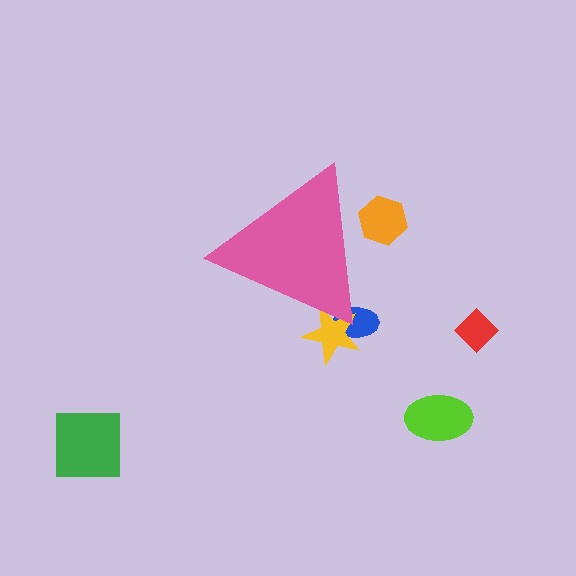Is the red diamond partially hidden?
No, the red diamond is fully visible.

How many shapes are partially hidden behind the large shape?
3 shapes are partially hidden.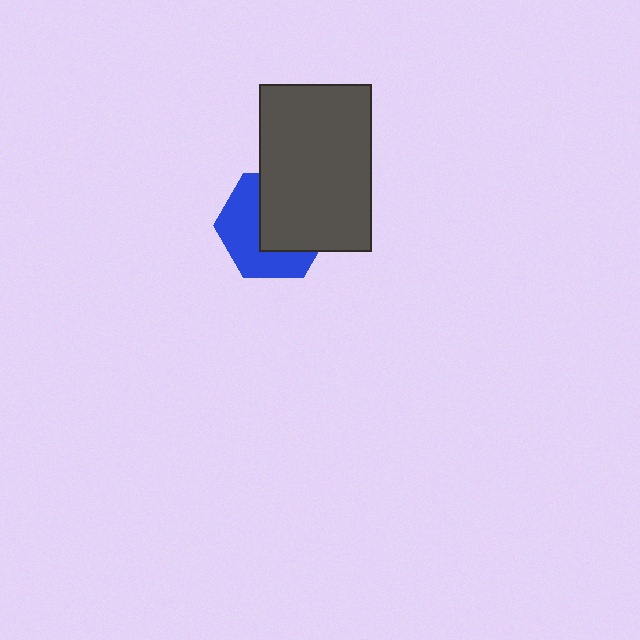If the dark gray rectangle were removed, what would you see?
You would see the complete blue hexagon.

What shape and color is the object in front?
The object in front is a dark gray rectangle.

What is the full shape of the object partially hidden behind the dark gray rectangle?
The partially hidden object is a blue hexagon.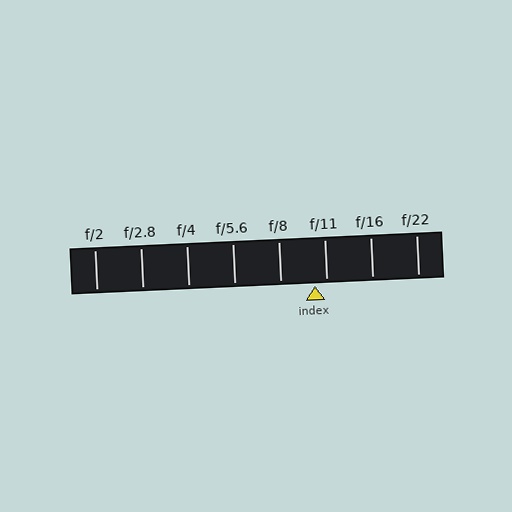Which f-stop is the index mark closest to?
The index mark is closest to f/11.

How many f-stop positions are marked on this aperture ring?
There are 8 f-stop positions marked.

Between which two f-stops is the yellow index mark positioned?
The index mark is between f/8 and f/11.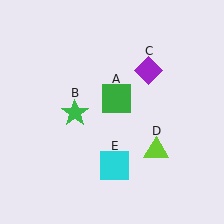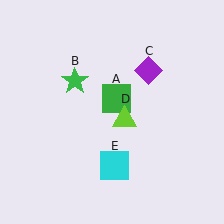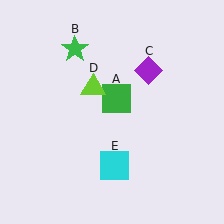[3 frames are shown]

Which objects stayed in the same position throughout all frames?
Green square (object A) and purple diamond (object C) and cyan square (object E) remained stationary.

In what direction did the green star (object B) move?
The green star (object B) moved up.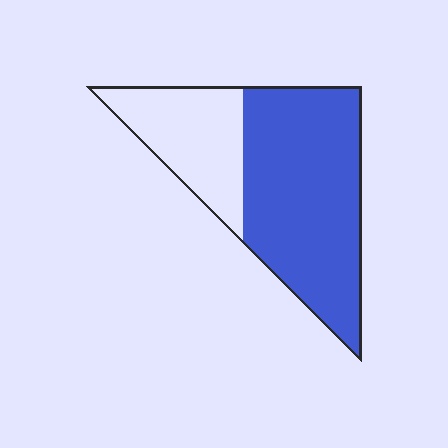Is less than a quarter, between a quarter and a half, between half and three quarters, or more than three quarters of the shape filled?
Between half and three quarters.